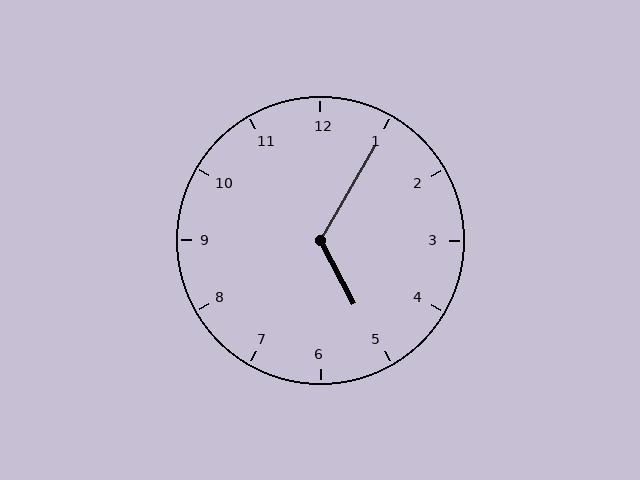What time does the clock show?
5:05.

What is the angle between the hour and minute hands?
Approximately 122 degrees.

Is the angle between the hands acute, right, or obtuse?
It is obtuse.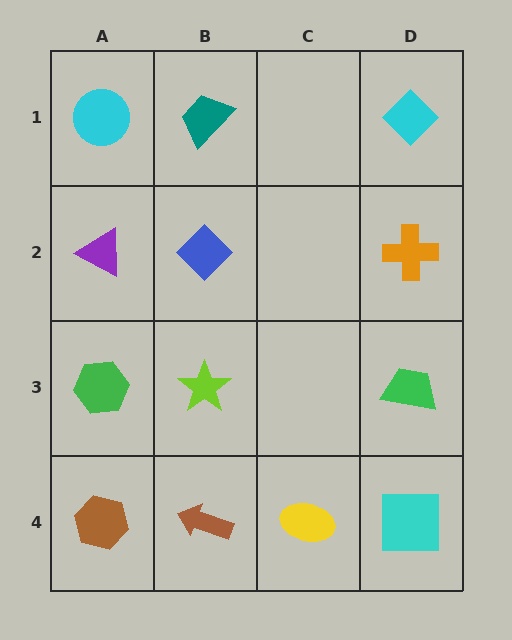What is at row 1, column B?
A teal trapezoid.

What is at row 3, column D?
A green trapezoid.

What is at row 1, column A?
A cyan circle.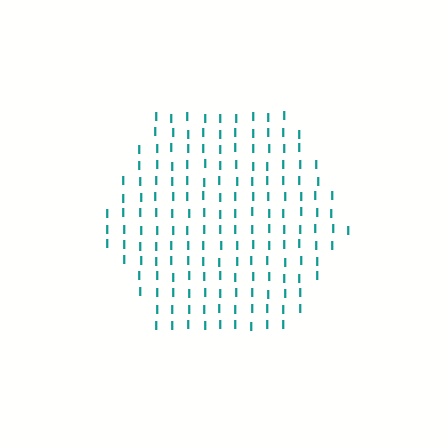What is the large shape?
The large shape is a hexagon.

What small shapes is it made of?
It is made of small letter I's.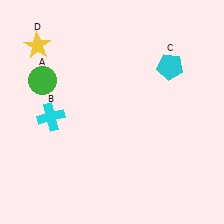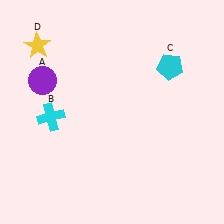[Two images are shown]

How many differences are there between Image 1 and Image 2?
There is 1 difference between the two images.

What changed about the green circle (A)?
In Image 1, A is green. In Image 2, it changed to purple.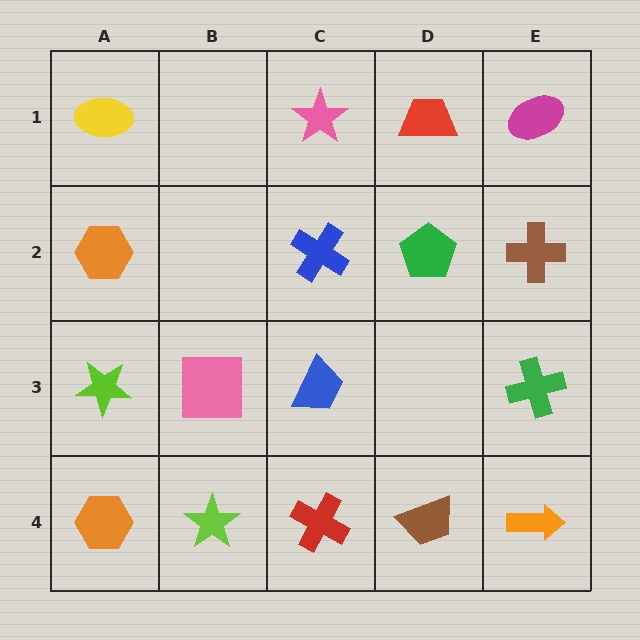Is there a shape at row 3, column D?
No, that cell is empty.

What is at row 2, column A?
An orange hexagon.